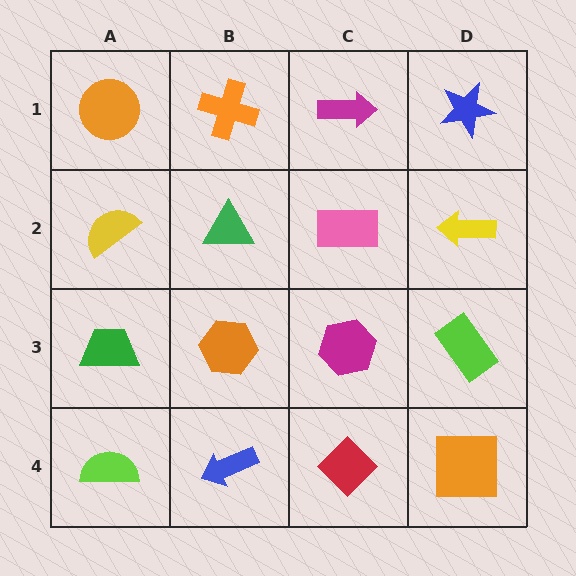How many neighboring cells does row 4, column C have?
3.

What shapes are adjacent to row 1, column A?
A yellow semicircle (row 2, column A), an orange cross (row 1, column B).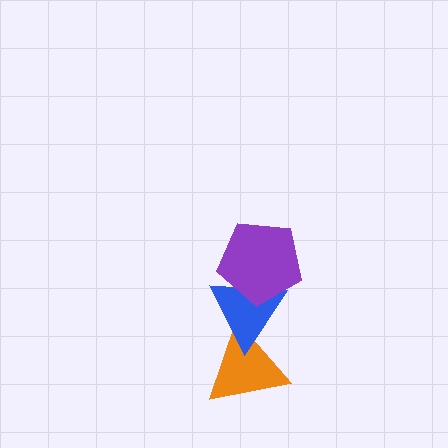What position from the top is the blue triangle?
The blue triangle is 2nd from the top.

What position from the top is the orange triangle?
The orange triangle is 3rd from the top.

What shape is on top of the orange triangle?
The blue triangle is on top of the orange triangle.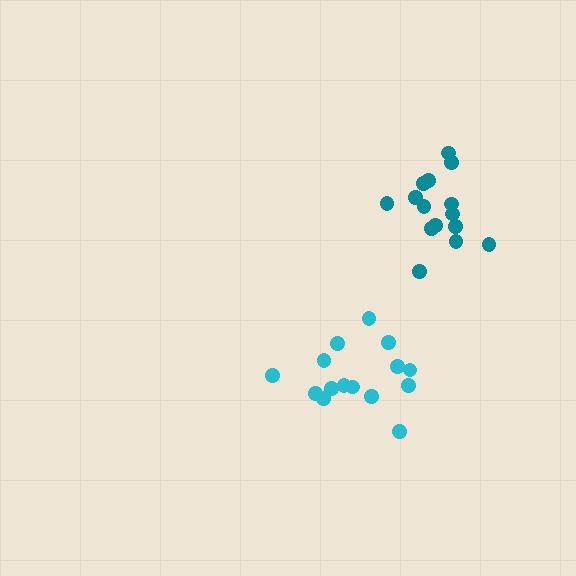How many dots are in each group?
Group 1: 15 dots, Group 2: 15 dots (30 total).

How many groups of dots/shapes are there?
There are 2 groups.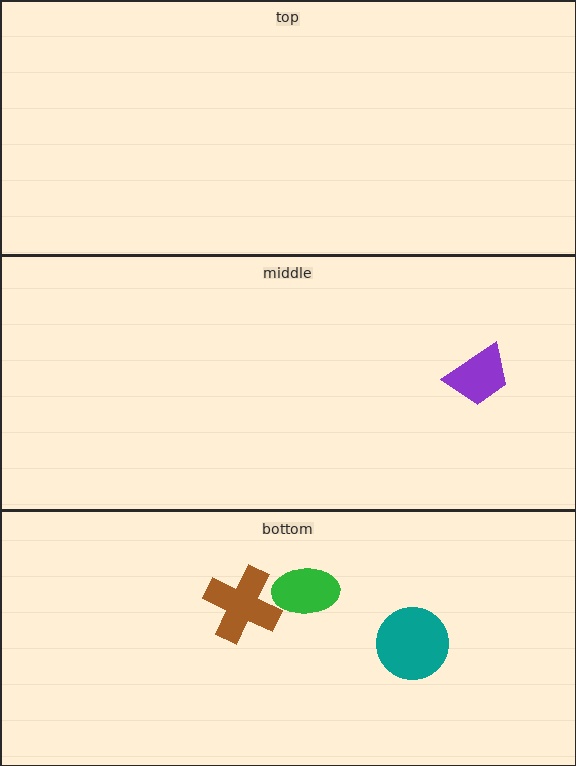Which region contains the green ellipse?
The bottom region.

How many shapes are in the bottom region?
3.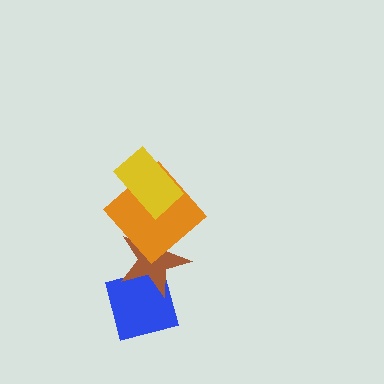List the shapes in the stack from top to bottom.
From top to bottom: the yellow rectangle, the orange diamond, the brown star, the blue square.